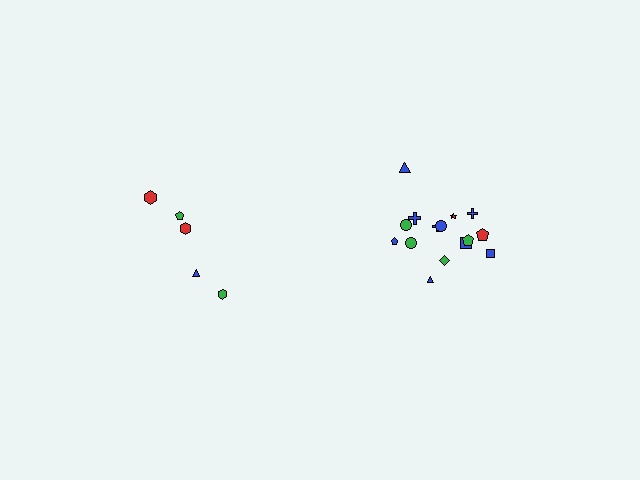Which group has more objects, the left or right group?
The right group.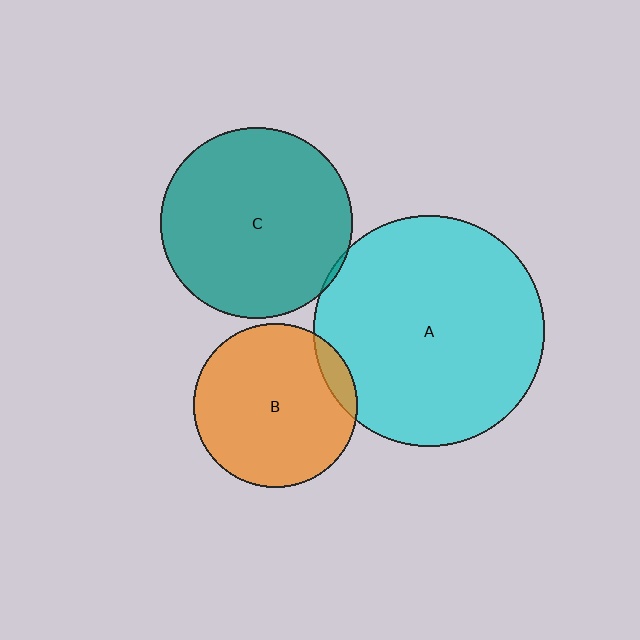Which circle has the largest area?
Circle A (cyan).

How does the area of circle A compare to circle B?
Approximately 2.0 times.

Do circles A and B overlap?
Yes.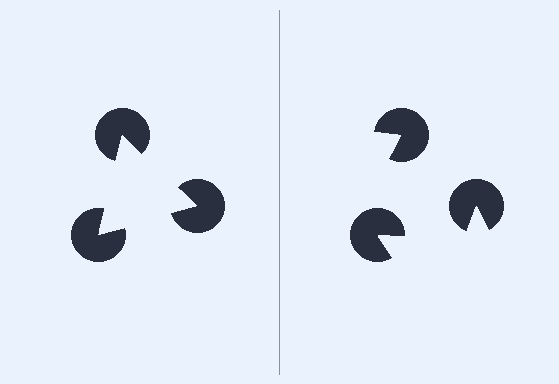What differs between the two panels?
The pac-man discs are positioned identically on both sides; only the wedge orientations differ. On the left they align to a triangle; on the right they are misaligned.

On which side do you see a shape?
An illusory triangle appears on the left side. On the right side the wedge cuts are rotated, so no coherent shape forms.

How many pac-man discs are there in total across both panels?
6 — 3 on each side.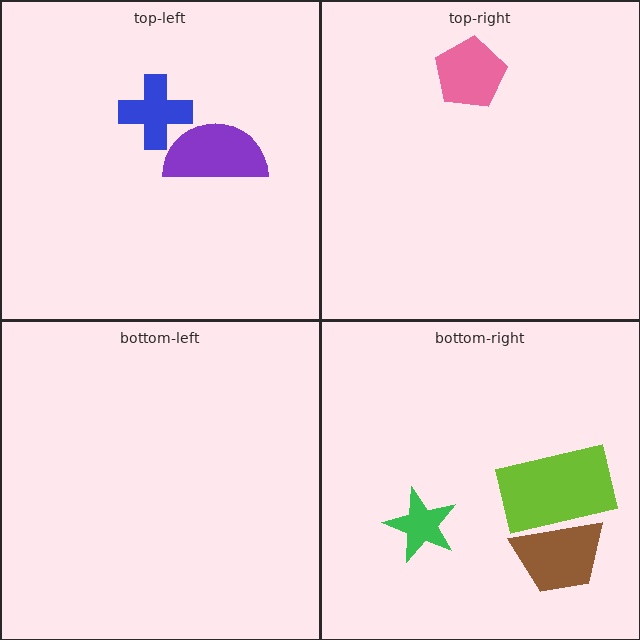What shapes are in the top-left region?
The blue cross, the purple semicircle.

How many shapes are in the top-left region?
2.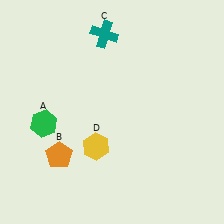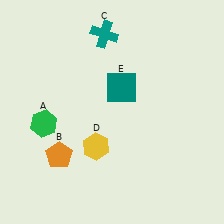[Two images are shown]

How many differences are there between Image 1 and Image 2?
There is 1 difference between the two images.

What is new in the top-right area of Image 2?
A teal square (E) was added in the top-right area of Image 2.